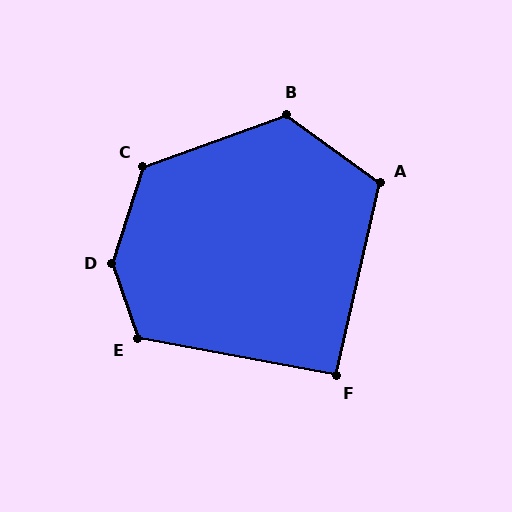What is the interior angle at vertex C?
Approximately 128 degrees (obtuse).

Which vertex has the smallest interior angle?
F, at approximately 92 degrees.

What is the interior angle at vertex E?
Approximately 119 degrees (obtuse).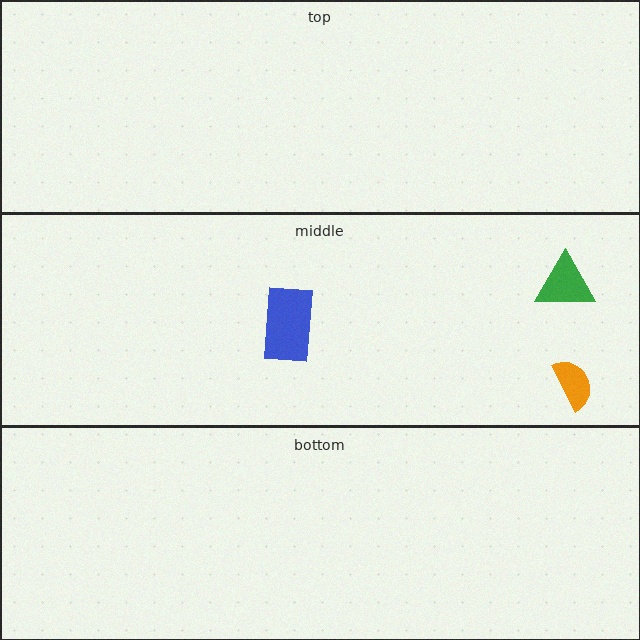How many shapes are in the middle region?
3.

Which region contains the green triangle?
The middle region.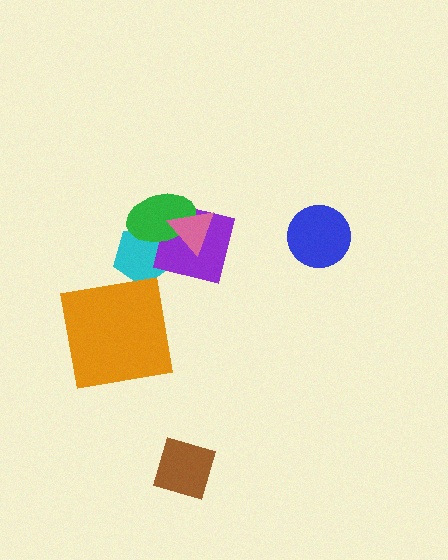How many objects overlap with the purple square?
3 objects overlap with the purple square.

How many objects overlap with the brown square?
0 objects overlap with the brown square.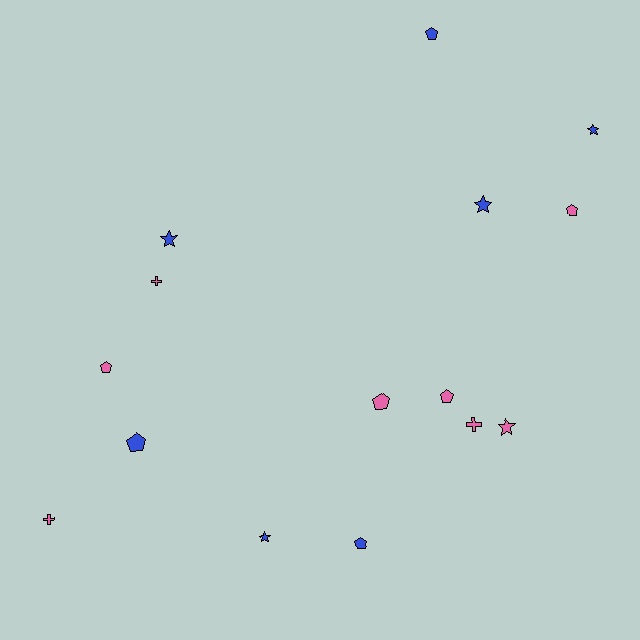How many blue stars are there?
There are 4 blue stars.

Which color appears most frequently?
Pink, with 8 objects.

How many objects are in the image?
There are 15 objects.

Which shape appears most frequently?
Pentagon, with 7 objects.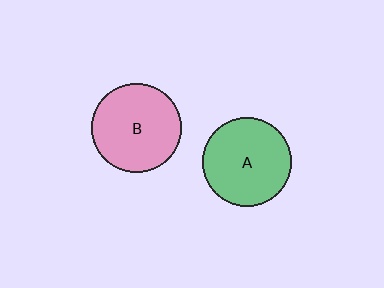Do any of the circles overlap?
No, none of the circles overlap.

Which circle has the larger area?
Circle B (pink).